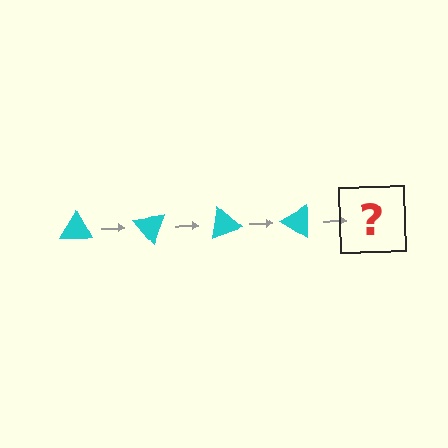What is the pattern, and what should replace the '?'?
The pattern is that the triangle rotates 50 degrees each step. The '?' should be a cyan triangle rotated 200 degrees.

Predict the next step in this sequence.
The next step is a cyan triangle rotated 200 degrees.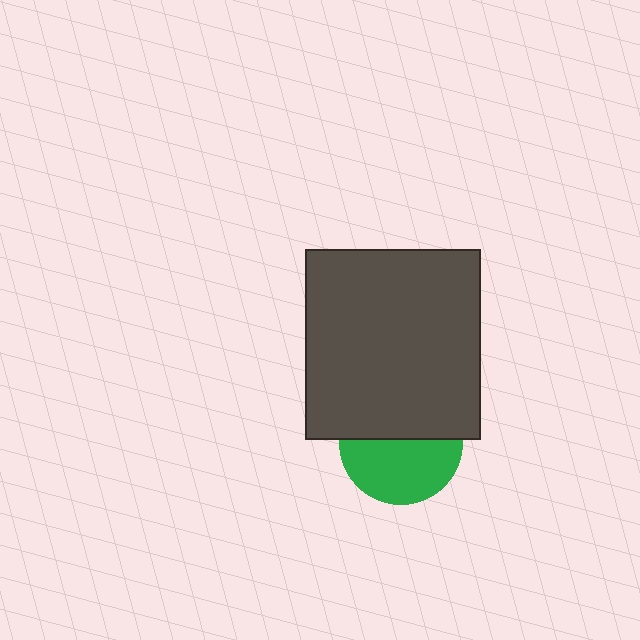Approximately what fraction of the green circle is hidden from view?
Roughly 47% of the green circle is hidden behind the dark gray rectangle.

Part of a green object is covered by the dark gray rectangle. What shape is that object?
It is a circle.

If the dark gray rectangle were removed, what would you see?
You would see the complete green circle.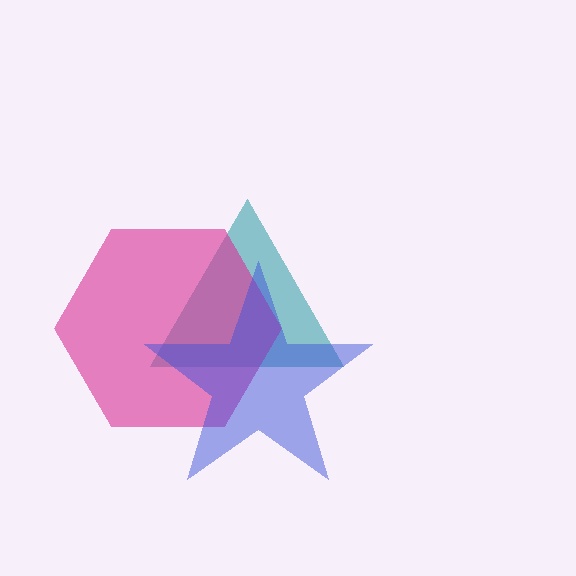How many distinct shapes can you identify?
There are 3 distinct shapes: a teal triangle, a magenta hexagon, a blue star.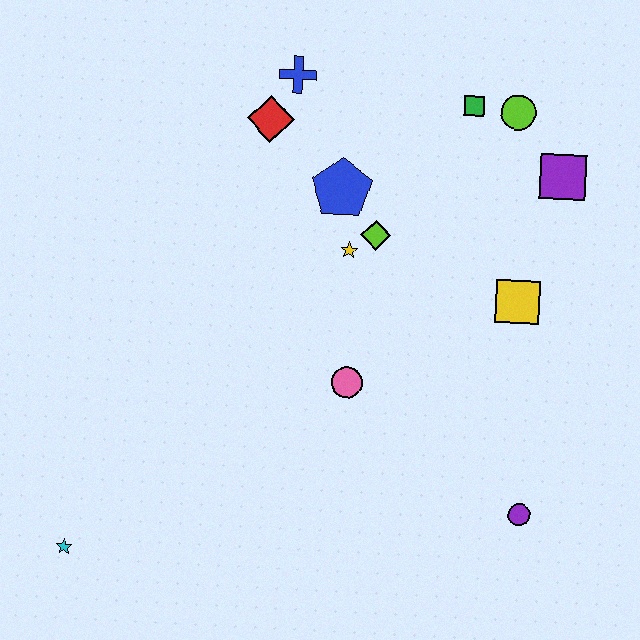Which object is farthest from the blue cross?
The cyan star is farthest from the blue cross.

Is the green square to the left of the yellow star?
No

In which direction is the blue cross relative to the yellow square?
The blue cross is to the left of the yellow square.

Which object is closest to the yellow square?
The purple square is closest to the yellow square.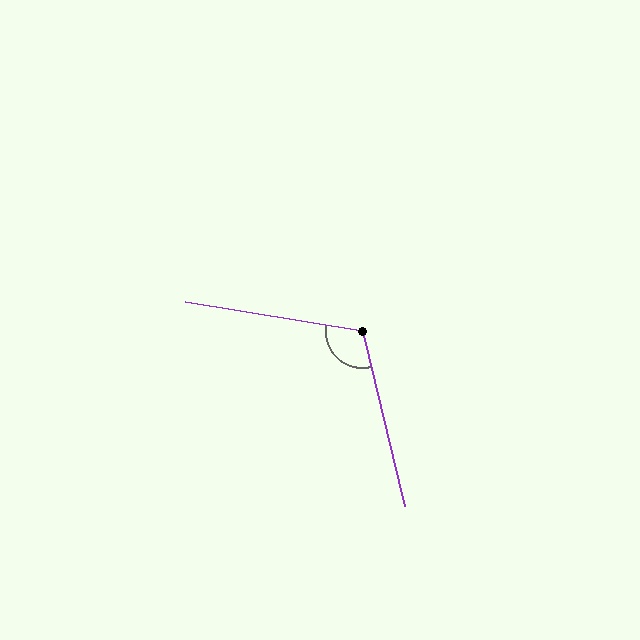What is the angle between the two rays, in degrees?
Approximately 113 degrees.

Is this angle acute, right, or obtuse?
It is obtuse.